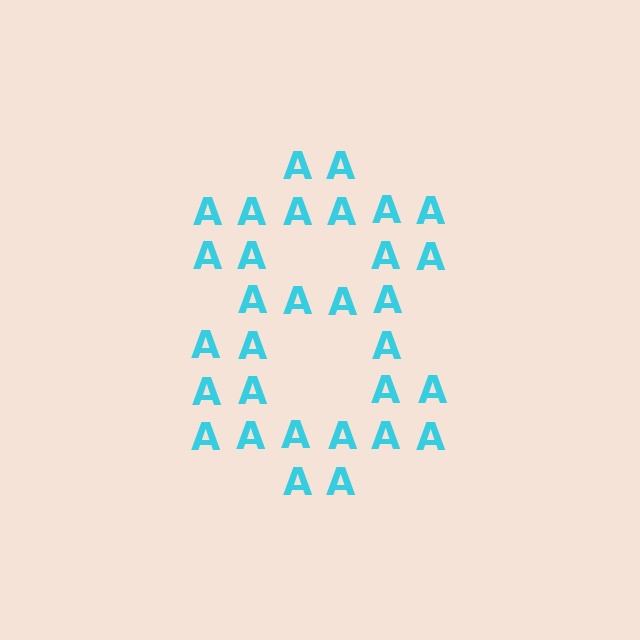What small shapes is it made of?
It is made of small letter A's.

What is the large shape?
The large shape is the digit 8.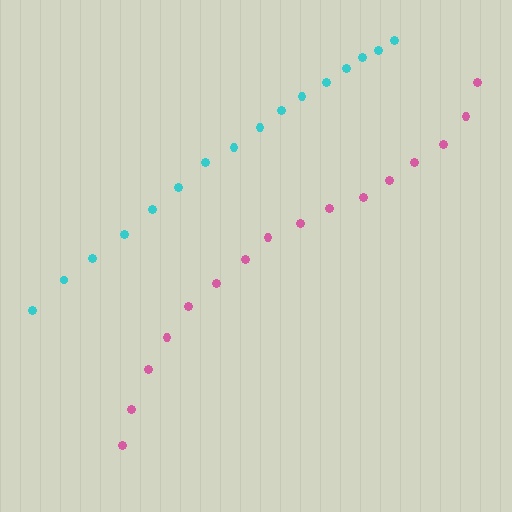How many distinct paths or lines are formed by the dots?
There are 2 distinct paths.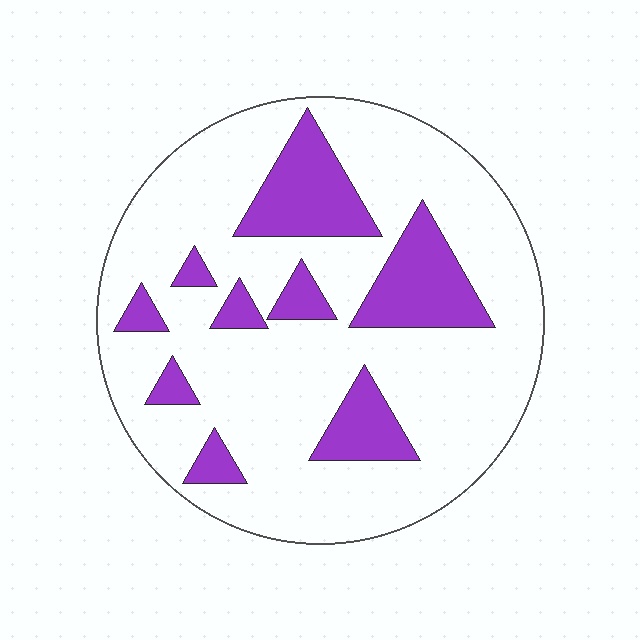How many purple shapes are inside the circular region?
9.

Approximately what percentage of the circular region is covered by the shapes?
Approximately 20%.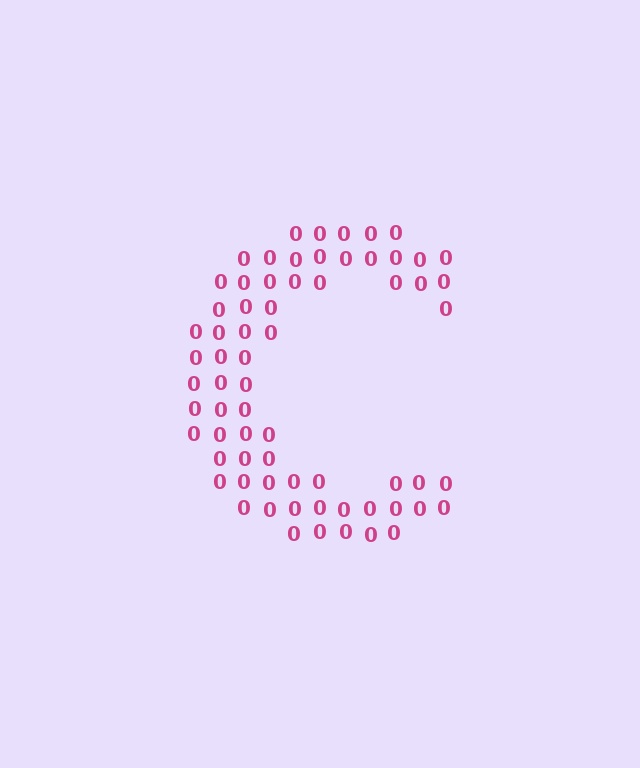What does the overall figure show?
The overall figure shows the letter C.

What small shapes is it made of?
It is made of small digit 0's.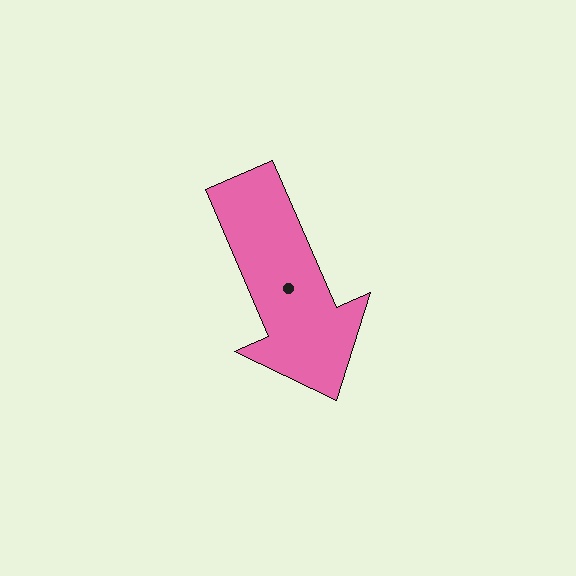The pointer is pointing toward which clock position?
Roughly 5 o'clock.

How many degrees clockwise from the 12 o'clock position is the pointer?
Approximately 157 degrees.